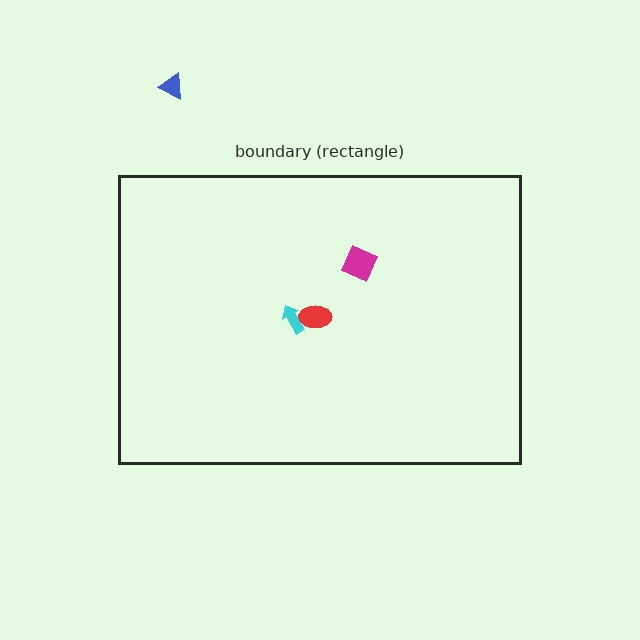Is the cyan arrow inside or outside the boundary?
Inside.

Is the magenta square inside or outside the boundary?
Inside.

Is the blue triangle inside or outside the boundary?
Outside.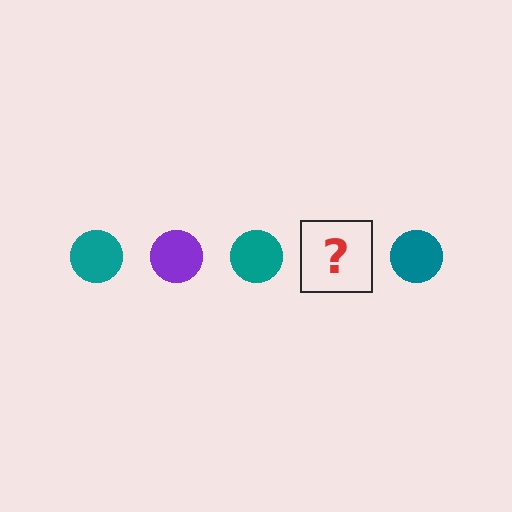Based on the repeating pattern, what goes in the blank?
The blank should be a purple circle.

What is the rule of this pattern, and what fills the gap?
The rule is that the pattern cycles through teal, purple circles. The gap should be filled with a purple circle.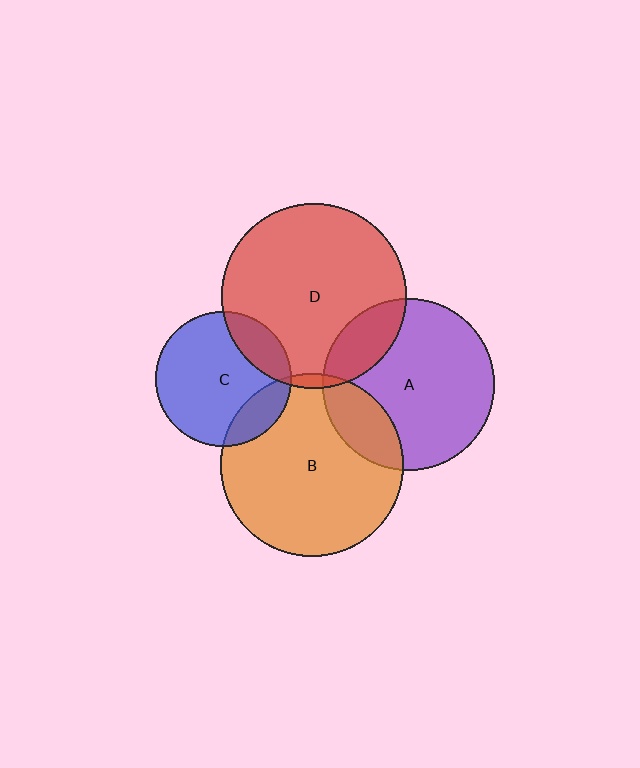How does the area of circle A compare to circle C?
Approximately 1.6 times.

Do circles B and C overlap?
Yes.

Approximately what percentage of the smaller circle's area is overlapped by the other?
Approximately 15%.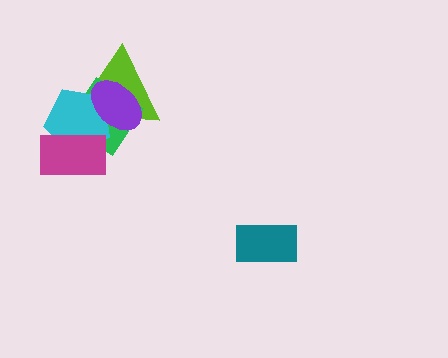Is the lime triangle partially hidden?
Yes, it is partially covered by another shape.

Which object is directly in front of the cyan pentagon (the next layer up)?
The purple ellipse is directly in front of the cyan pentagon.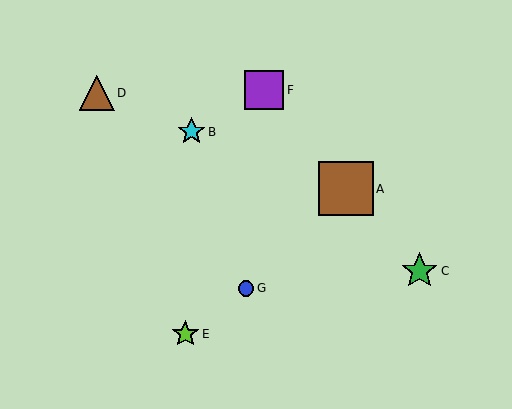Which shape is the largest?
The brown square (labeled A) is the largest.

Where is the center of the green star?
The center of the green star is at (420, 271).